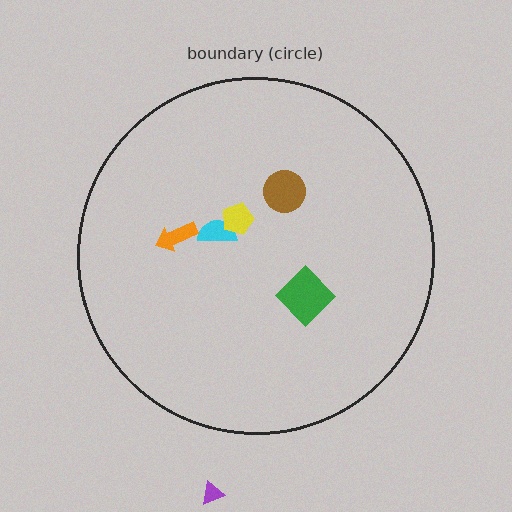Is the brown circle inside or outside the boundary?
Inside.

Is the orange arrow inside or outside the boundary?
Inside.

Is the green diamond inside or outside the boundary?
Inside.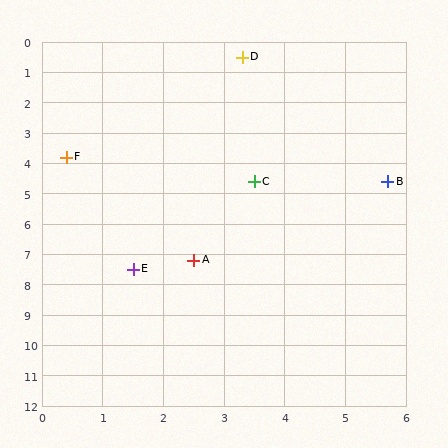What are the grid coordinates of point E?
Point E is at approximately (1.5, 7.5).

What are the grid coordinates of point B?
Point B is at approximately (5.7, 4.6).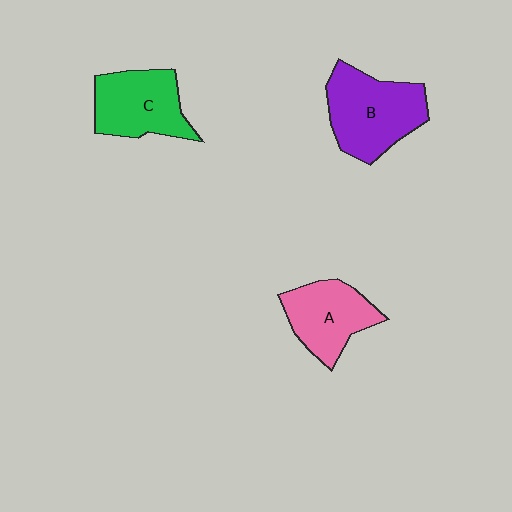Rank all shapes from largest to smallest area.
From largest to smallest: B (purple), C (green), A (pink).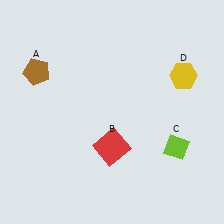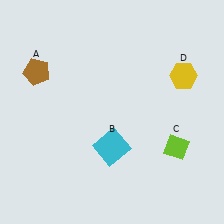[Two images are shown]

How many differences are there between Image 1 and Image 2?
There is 1 difference between the two images.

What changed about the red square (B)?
In Image 1, B is red. In Image 2, it changed to cyan.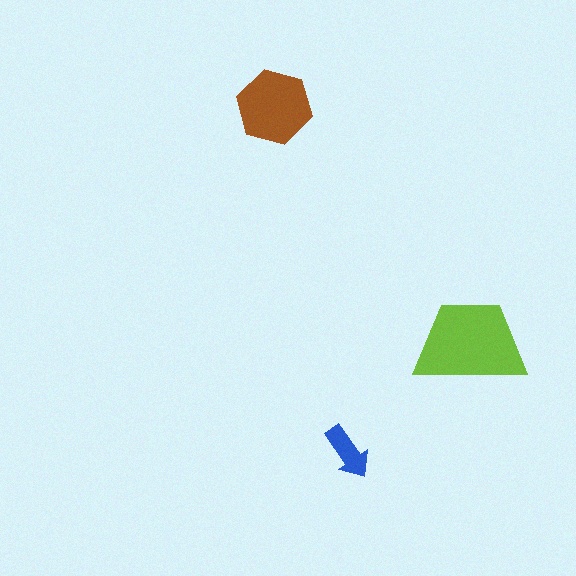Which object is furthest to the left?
The brown hexagon is leftmost.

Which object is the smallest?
The blue arrow.